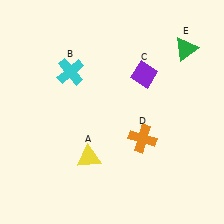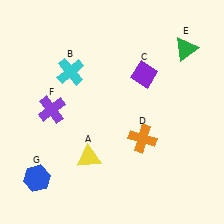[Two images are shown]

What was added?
A purple cross (F), a blue hexagon (G) were added in Image 2.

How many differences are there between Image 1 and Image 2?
There are 2 differences between the two images.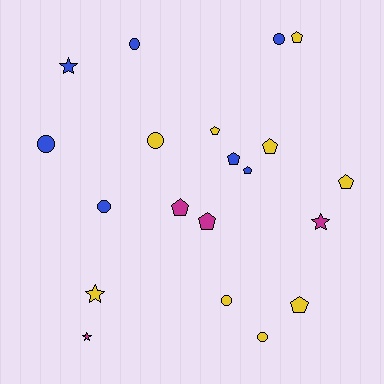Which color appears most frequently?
Yellow, with 9 objects.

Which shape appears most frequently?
Pentagon, with 9 objects.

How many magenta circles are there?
There are no magenta circles.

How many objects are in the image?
There are 20 objects.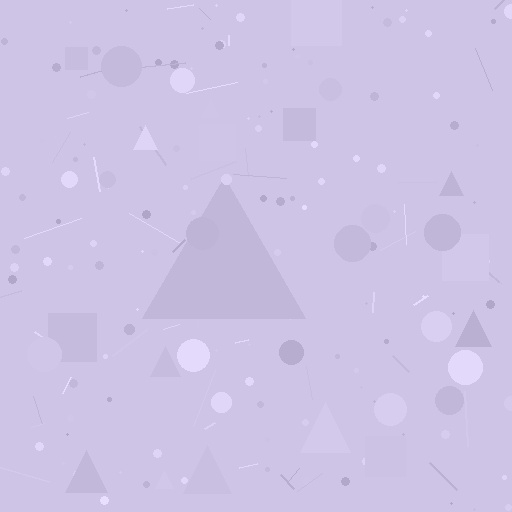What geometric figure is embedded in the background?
A triangle is embedded in the background.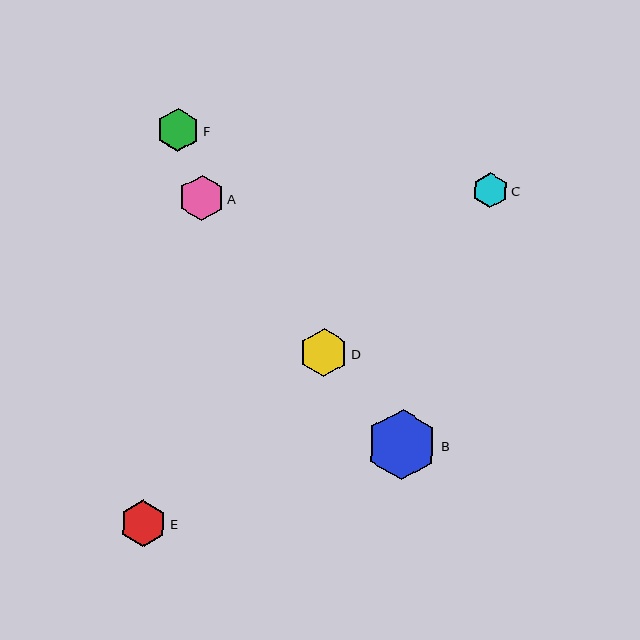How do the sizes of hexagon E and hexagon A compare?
Hexagon E and hexagon A are approximately the same size.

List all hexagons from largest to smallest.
From largest to smallest: B, D, E, A, F, C.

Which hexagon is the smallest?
Hexagon C is the smallest with a size of approximately 35 pixels.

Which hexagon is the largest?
Hexagon B is the largest with a size of approximately 71 pixels.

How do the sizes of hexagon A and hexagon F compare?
Hexagon A and hexagon F are approximately the same size.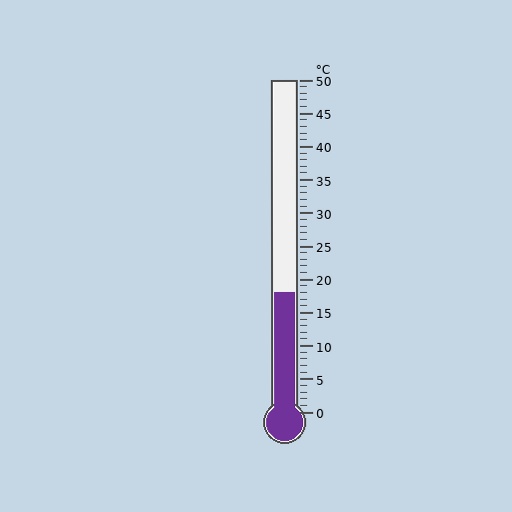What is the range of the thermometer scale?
The thermometer scale ranges from 0°C to 50°C.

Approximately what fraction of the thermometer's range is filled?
The thermometer is filled to approximately 35% of its range.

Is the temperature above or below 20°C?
The temperature is below 20°C.